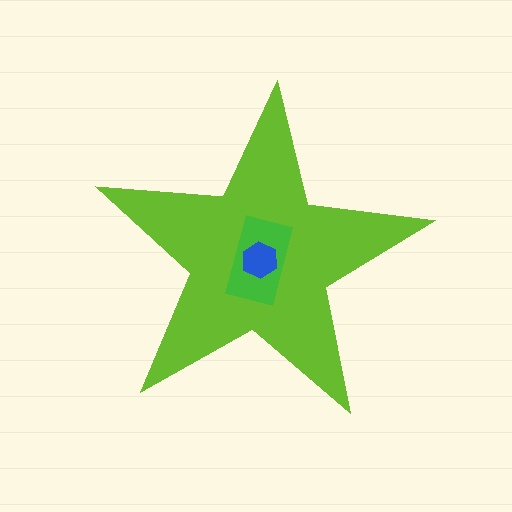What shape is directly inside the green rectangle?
The blue hexagon.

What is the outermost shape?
The lime star.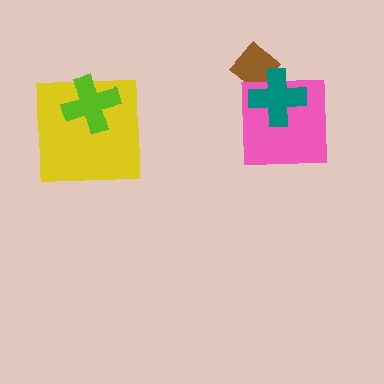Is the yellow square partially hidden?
Yes, it is partially covered by another shape.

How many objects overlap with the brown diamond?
1 object overlaps with the brown diamond.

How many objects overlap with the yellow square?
1 object overlaps with the yellow square.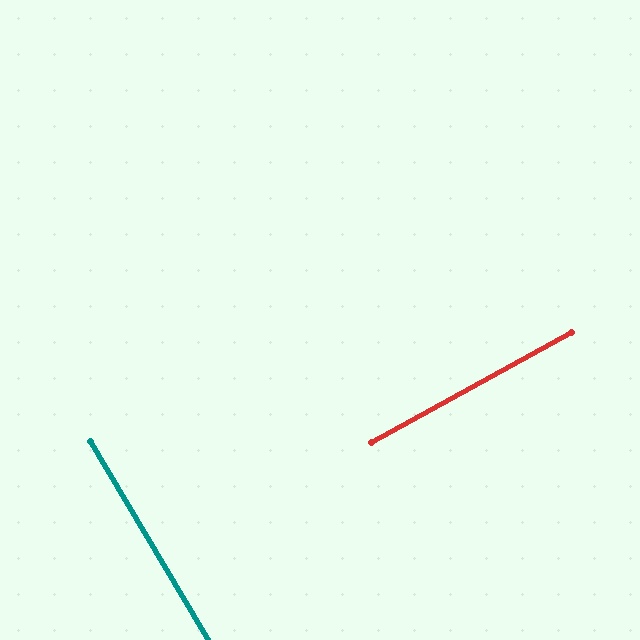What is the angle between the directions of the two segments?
Approximately 88 degrees.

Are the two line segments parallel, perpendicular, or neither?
Perpendicular — they meet at approximately 88°.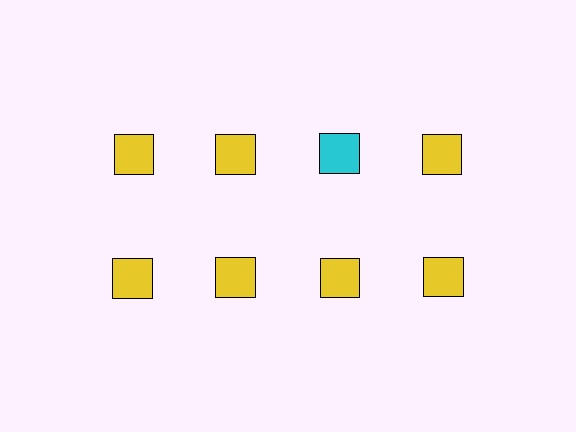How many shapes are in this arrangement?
There are 8 shapes arranged in a grid pattern.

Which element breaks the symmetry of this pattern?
The cyan square in the top row, center column breaks the symmetry. All other shapes are yellow squares.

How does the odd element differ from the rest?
It has a different color: cyan instead of yellow.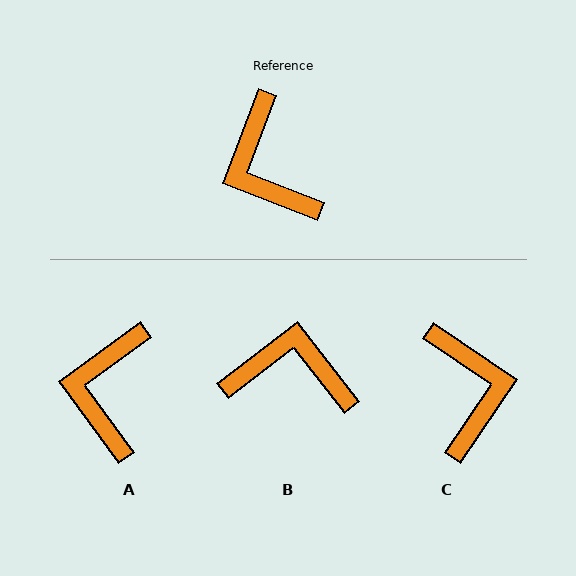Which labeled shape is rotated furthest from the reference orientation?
C, about 167 degrees away.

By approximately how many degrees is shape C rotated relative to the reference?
Approximately 167 degrees counter-clockwise.